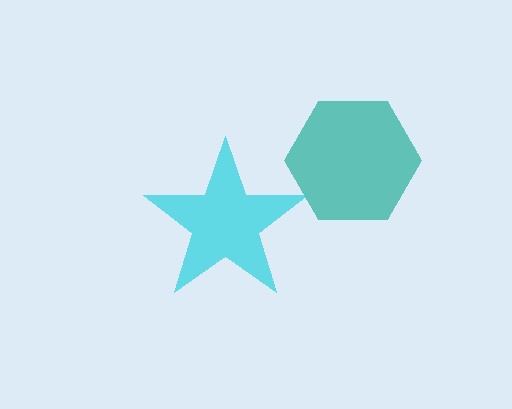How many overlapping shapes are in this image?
There are 2 overlapping shapes in the image.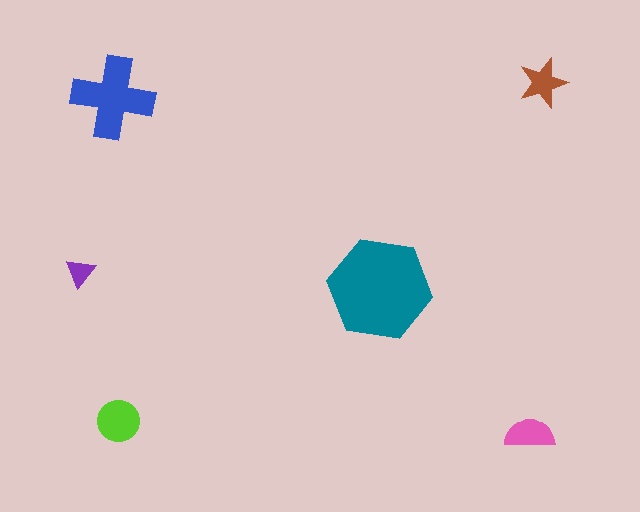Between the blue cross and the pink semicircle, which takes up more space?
The blue cross.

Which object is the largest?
The teal hexagon.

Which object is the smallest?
The purple triangle.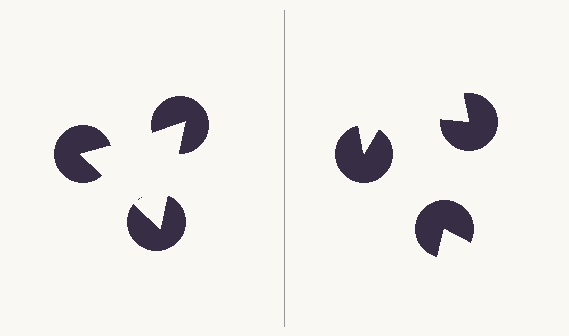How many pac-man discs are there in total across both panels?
6 — 3 on each side.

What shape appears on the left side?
An illusory triangle.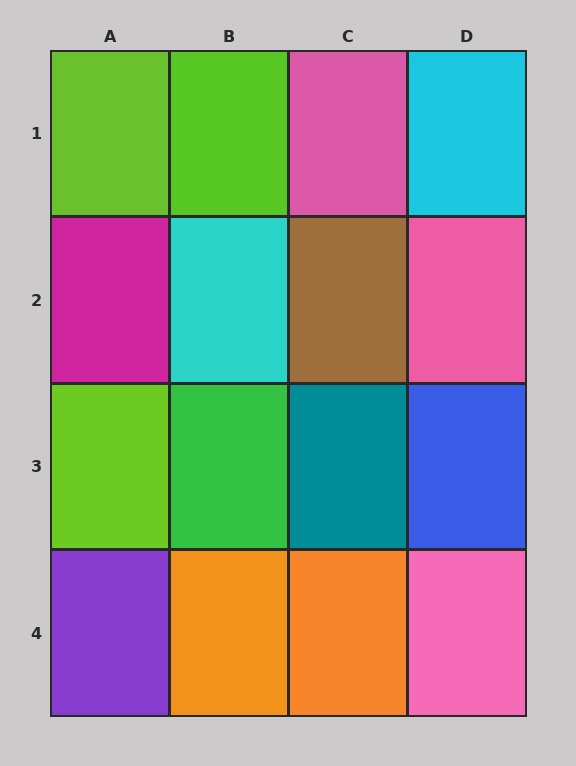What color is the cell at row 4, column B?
Orange.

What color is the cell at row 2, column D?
Pink.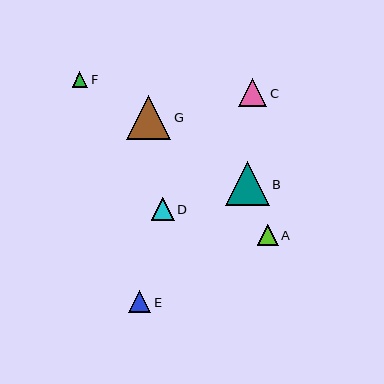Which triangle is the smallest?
Triangle F is the smallest with a size of approximately 16 pixels.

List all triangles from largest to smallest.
From largest to smallest: G, B, C, D, E, A, F.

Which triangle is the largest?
Triangle G is the largest with a size of approximately 44 pixels.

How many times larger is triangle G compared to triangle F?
Triangle G is approximately 2.8 times the size of triangle F.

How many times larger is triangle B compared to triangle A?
Triangle B is approximately 2.1 times the size of triangle A.